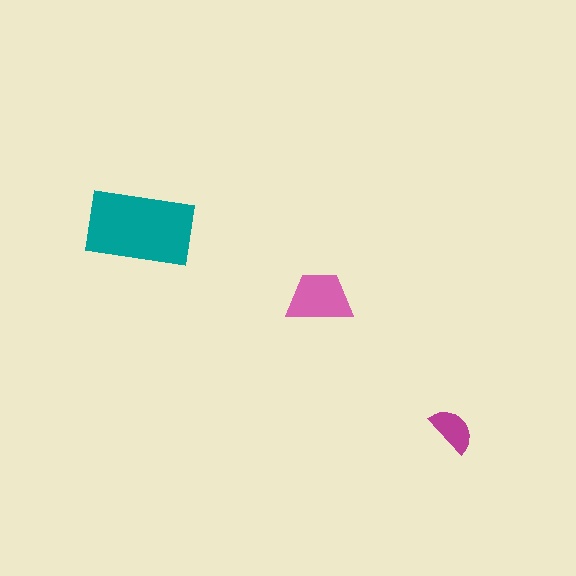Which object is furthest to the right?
The magenta semicircle is rightmost.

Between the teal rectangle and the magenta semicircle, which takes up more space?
The teal rectangle.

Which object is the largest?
The teal rectangle.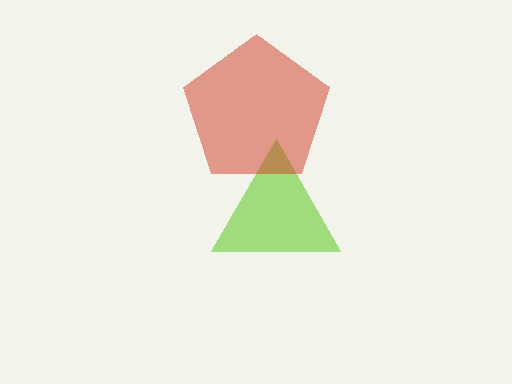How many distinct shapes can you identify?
There are 2 distinct shapes: a lime triangle, a red pentagon.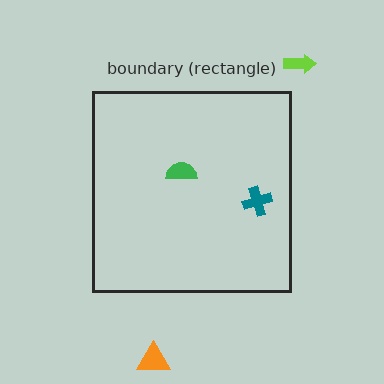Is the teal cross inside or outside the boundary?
Inside.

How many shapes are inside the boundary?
2 inside, 2 outside.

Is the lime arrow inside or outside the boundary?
Outside.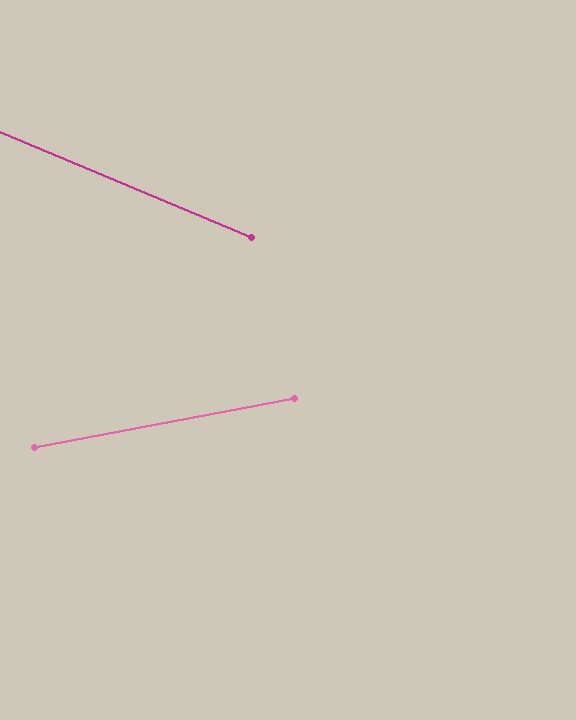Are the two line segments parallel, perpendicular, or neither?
Neither parallel nor perpendicular — they differ by about 33°.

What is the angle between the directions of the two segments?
Approximately 33 degrees.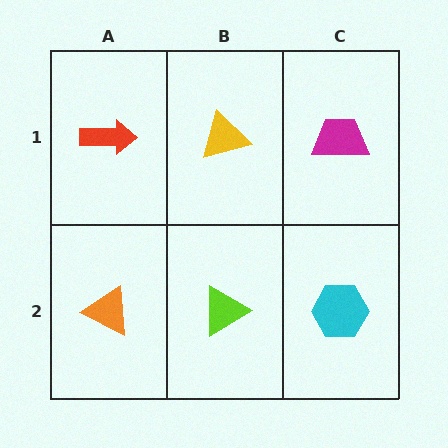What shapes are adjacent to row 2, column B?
A yellow triangle (row 1, column B), an orange triangle (row 2, column A), a cyan hexagon (row 2, column C).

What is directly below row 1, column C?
A cyan hexagon.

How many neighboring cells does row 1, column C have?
2.